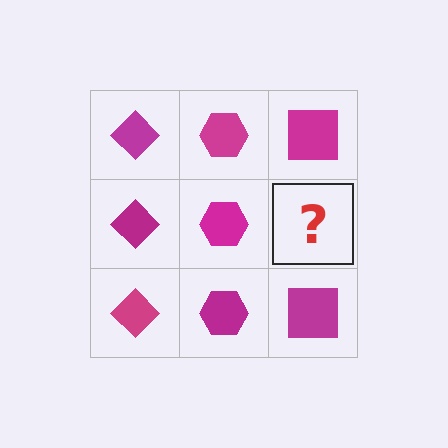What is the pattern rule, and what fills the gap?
The rule is that each column has a consistent shape. The gap should be filled with a magenta square.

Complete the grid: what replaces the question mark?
The question mark should be replaced with a magenta square.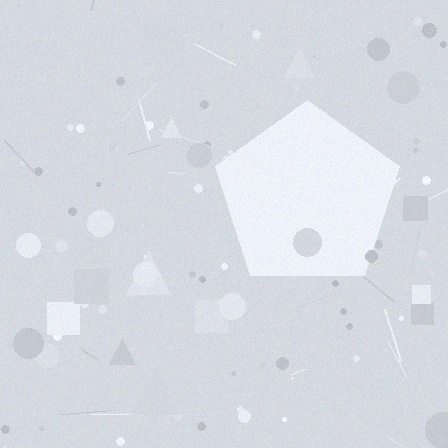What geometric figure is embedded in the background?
A pentagon is embedded in the background.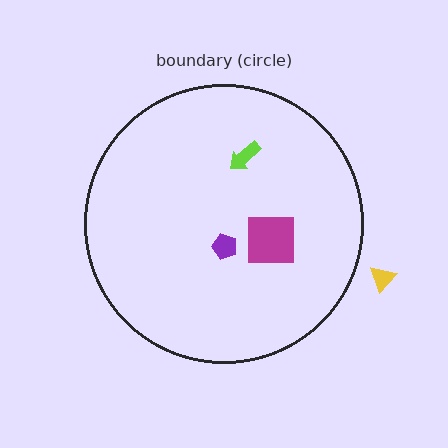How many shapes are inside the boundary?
3 inside, 1 outside.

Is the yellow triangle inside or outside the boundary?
Outside.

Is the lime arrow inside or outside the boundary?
Inside.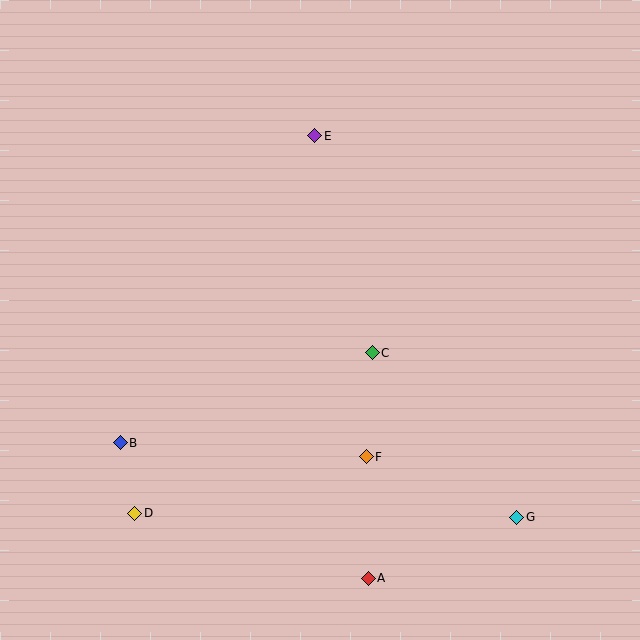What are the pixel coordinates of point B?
Point B is at (120, 443).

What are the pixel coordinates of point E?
Point E is at (315, 136).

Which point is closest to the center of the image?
Point C at (372, 353) is closest to the center.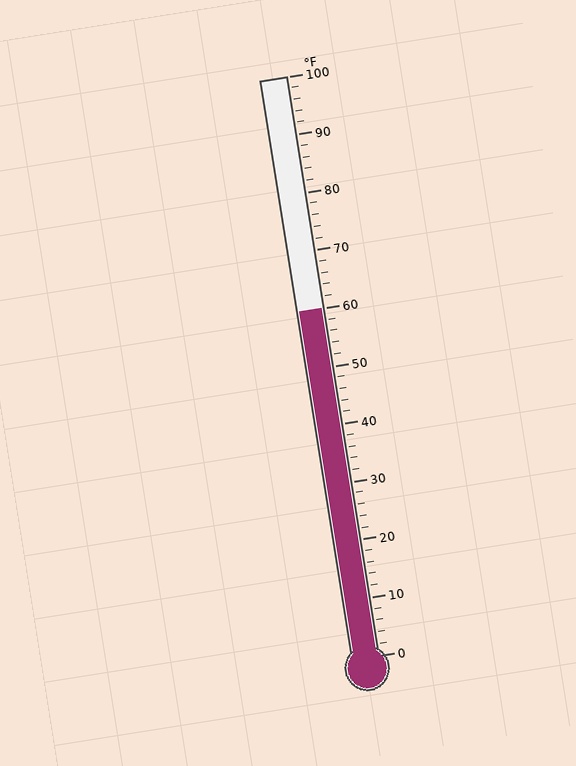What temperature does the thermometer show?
The thermometer shows approximately 60°F.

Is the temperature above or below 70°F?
The temperature is below 70°F.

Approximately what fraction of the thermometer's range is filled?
The thermometer is filled to approximately 60% of its range.